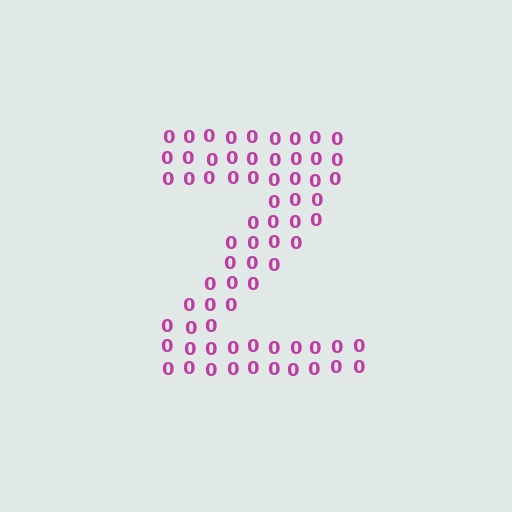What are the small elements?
The small elements are digit 0's.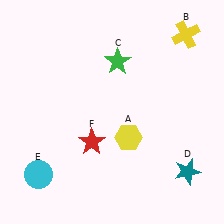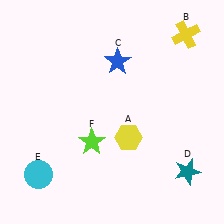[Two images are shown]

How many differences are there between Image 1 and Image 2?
There are 2 differences between the two images.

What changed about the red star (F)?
In Image 1, F is red. In Image 2, it changed to lime.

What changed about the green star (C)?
In Image 1, C is green. In Image 2, it changed to blue.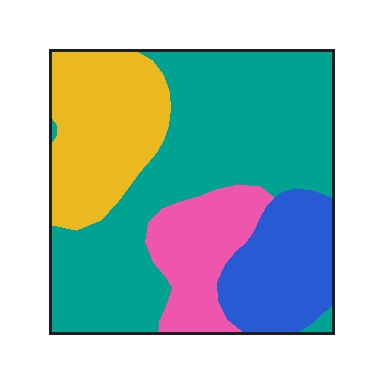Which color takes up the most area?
Teal, at roughly 50%.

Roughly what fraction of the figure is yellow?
Yellow takes up about one fifth (1/5) of the figure.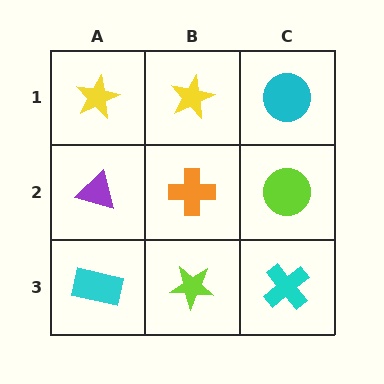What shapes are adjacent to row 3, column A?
A purple triangle (row 2, column A), a lime star (row 3, column B).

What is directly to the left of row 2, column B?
A purple triangle.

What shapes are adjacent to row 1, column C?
A lime circle (row 2, column C), a yellow star (row 1, column B).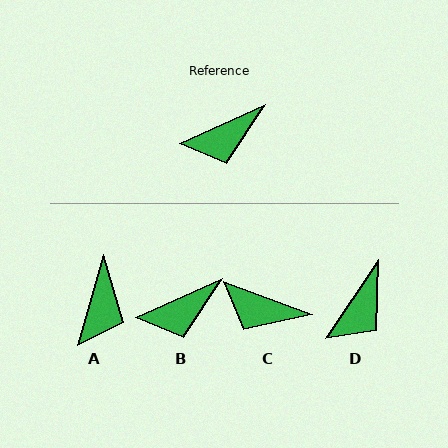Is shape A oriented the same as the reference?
No, it is off by about 50 degrees.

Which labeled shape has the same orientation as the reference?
B.